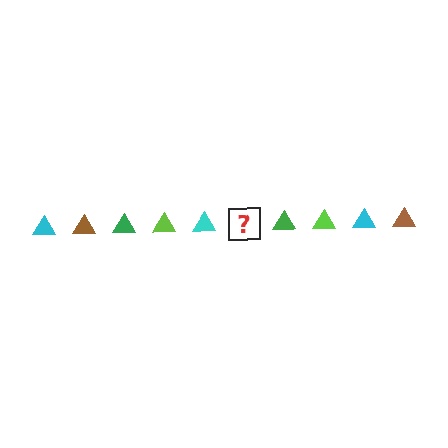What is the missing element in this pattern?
The missing element is a brown triangle.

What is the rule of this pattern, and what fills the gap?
The rule is that the pattern cycles through cyan, brown, green, lime triangles. The gap should be filled with a brown triangle.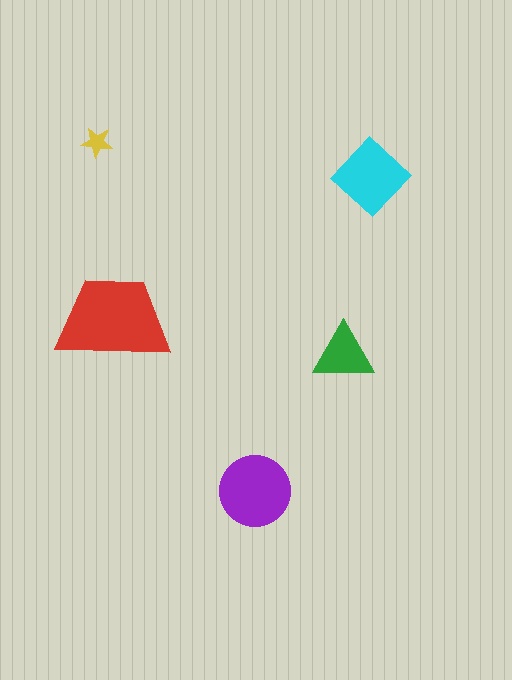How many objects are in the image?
There are 5 objects in the image.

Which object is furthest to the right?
The cyan diamond is rightmost.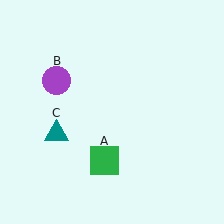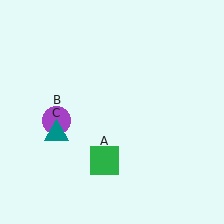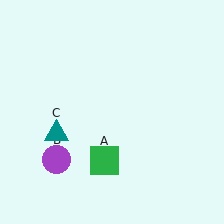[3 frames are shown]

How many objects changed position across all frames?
1 object changed position: purple circle (object B).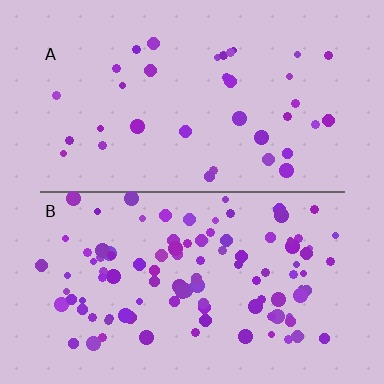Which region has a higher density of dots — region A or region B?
B (the bottom).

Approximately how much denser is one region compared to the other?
Approximately 2.9× — region B over region A.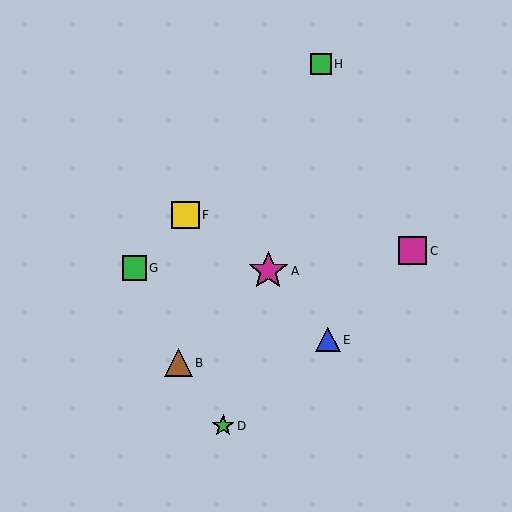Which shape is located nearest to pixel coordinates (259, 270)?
The magenta star (labeled A) at (268, 271) is nearest to that location.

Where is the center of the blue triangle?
The center of the blue triangle is at (328, 340).